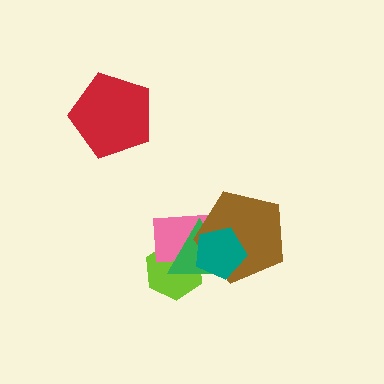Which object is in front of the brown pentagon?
The teal pentagon is in front of the brown pentagon.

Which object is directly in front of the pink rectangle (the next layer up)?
The green triangle is directly in front of the pink rectangle.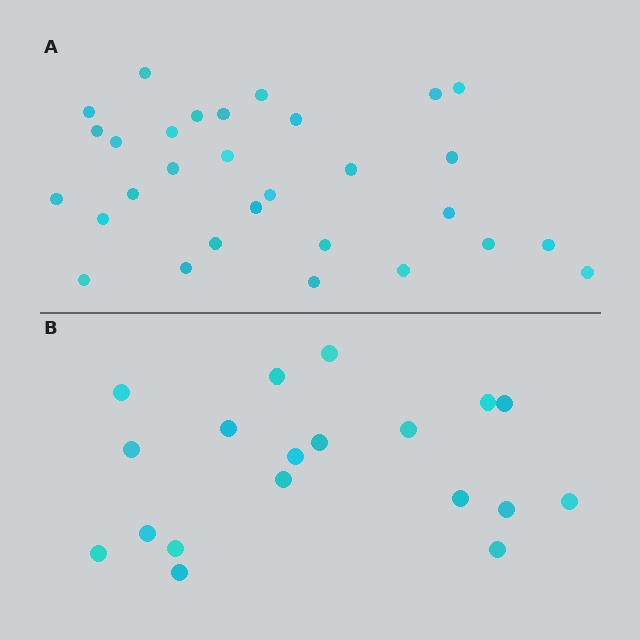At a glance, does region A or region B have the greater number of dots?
Region A (the top region) has more dots.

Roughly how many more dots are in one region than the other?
Region A has roughly 12 or so more dots than region B.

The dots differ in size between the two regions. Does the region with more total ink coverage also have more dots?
No. Region B has more total ink coverage because its dots are larger, but region A actually contains more individual dots. Total area can be misleading — the number of items is what matters here.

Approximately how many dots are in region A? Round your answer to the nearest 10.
About 30 dots.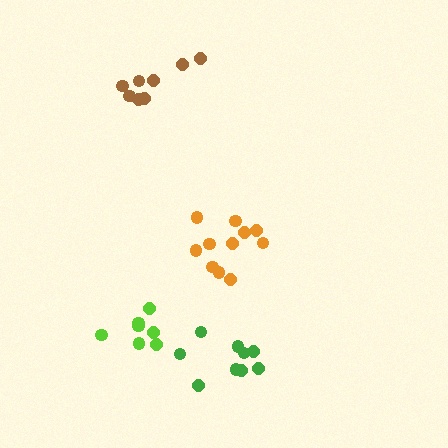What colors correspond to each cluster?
The clusters are colored: orange, green, brown, lime.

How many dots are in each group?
Group 1: 11 dots, Group 2: 9 dots, Group 3: 8 dots, Group 4: 7 dots (35 total).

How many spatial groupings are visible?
There are 4 spatial groupings.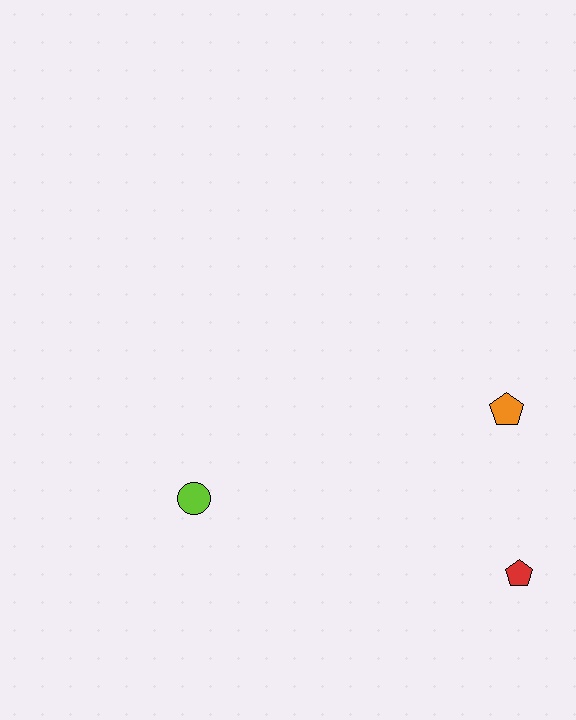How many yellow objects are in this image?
There are no yellow objects.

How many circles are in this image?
There is 1 circle.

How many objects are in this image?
There are 3 objects.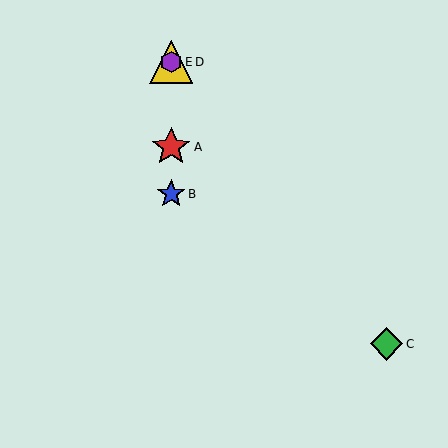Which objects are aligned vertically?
Objects A, B, D, E are aligned vertically.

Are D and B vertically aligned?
Yes, both are at x≈171.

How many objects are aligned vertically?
4 objects (A, B, D, E) are aligned vertically.